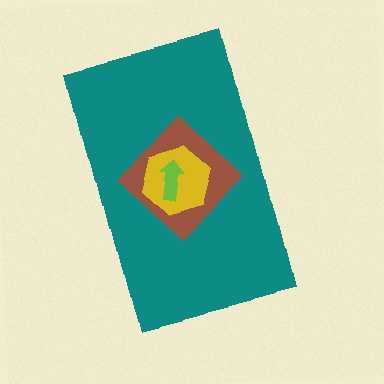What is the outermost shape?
The teal rectangle.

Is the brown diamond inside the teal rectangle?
Yes.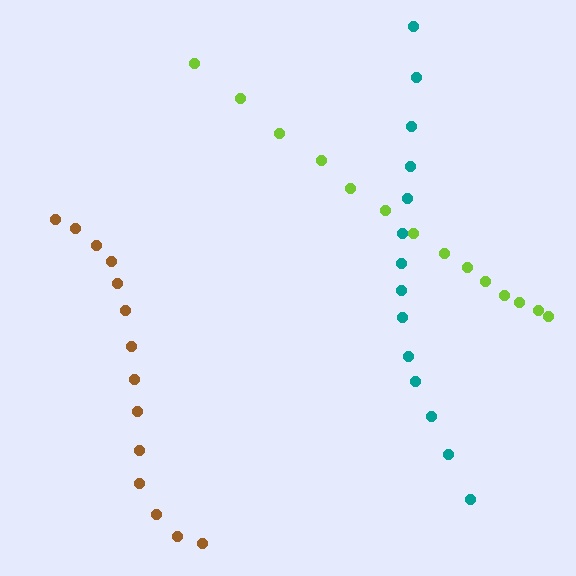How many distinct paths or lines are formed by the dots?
There are 3 distinct paths.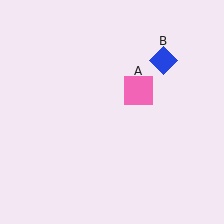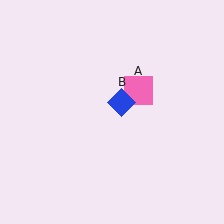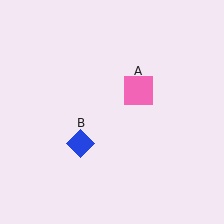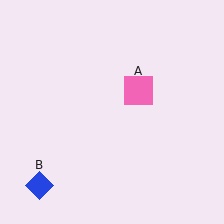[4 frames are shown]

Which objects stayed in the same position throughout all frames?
Pink square (object A) remained stationary.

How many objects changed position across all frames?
1 object changed position: blue diamond (object B).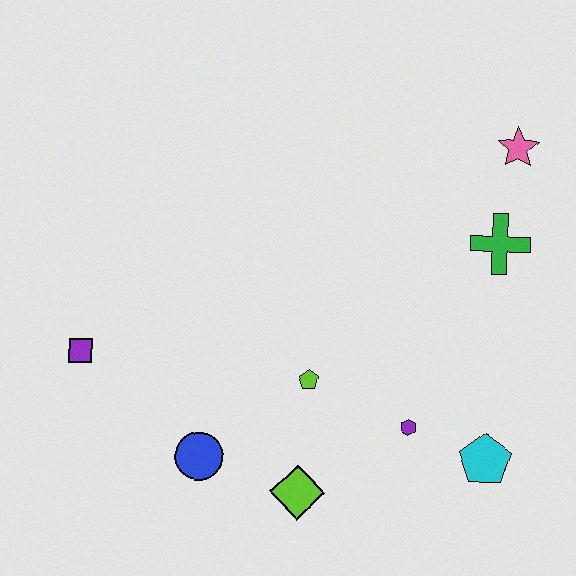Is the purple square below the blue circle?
No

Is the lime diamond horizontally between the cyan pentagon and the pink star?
No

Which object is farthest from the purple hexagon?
The purple square is farthest from the purple hexagon.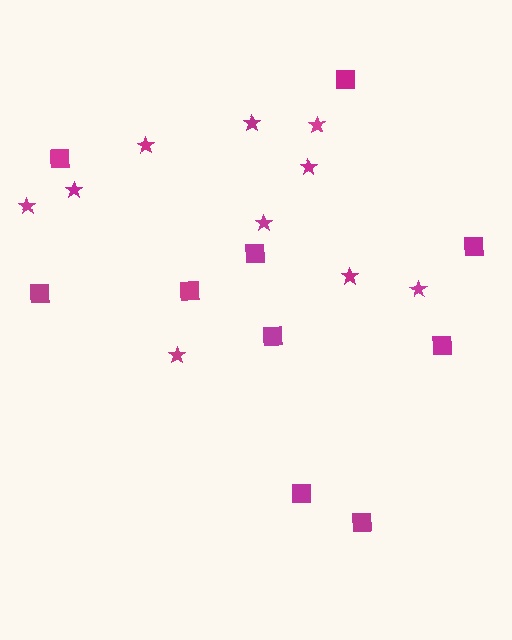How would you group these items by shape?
There are 2 groups: one group of squares (10) and one group of stars (10).